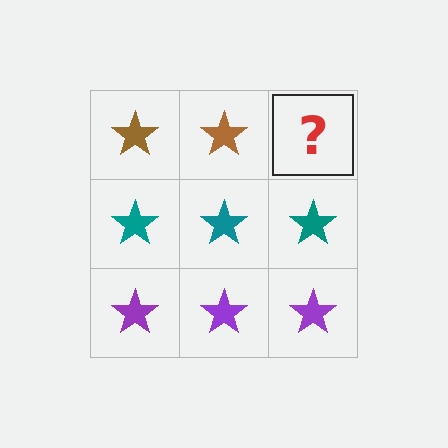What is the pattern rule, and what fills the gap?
The rule is that each row has a consistent color. The gap should be filled with a brown star.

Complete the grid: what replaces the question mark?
The question mark should be replaced with a brown star.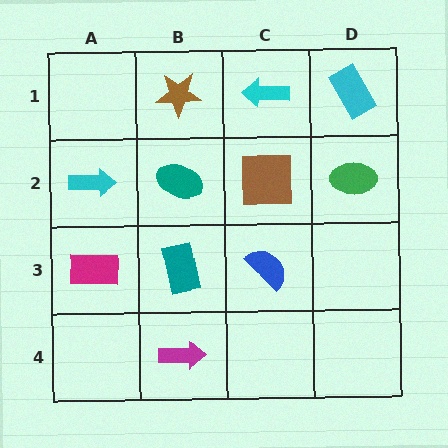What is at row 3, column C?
A blue semicircle.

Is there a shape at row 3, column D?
No, that cell is empty.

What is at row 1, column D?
A cyan rectangle.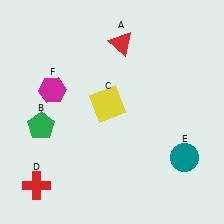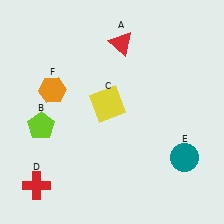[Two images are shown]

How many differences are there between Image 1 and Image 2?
There are 2 differences between the two images.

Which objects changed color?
B changed from green to lime. F changed from magenta to orange.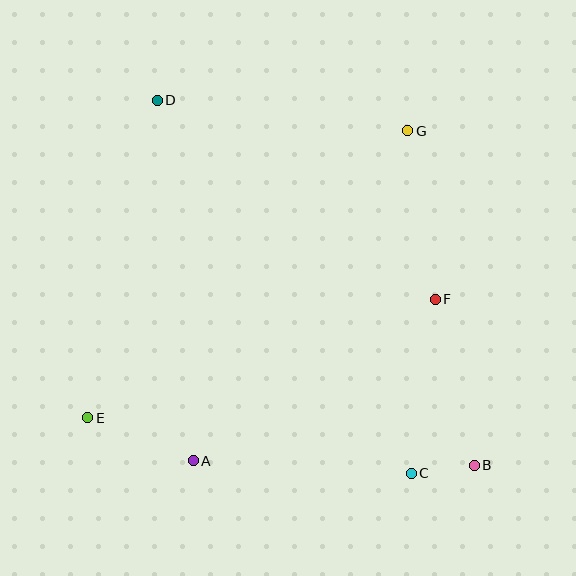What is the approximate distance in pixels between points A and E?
The distance between A and E is approximately 114 pixels.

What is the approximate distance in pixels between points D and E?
The distance between D and E is approximately 325 pixels.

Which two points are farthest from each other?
Points B and D are farthest from each other.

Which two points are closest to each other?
Points B and C are closest to each other.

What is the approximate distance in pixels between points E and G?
The distance between E and G is approximately 430 pixels.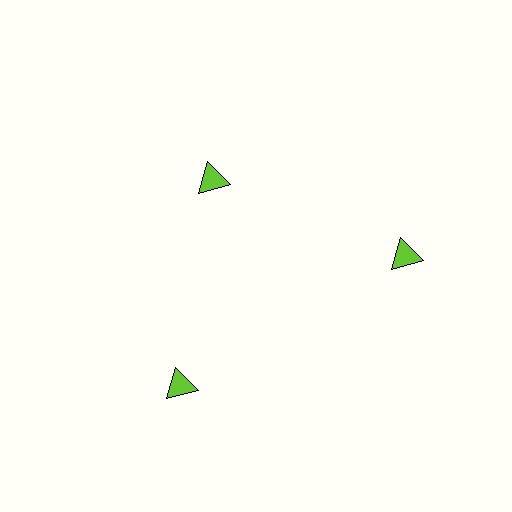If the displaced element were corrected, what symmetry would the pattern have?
It would have 3-fold rotational symmetry — the pattern would map onto itself every 120 degrees.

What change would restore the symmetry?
The symmetry would be restored by moving it outward, back onto the ring so that all 3 triangles sit at equal angles and equal distance from the center.